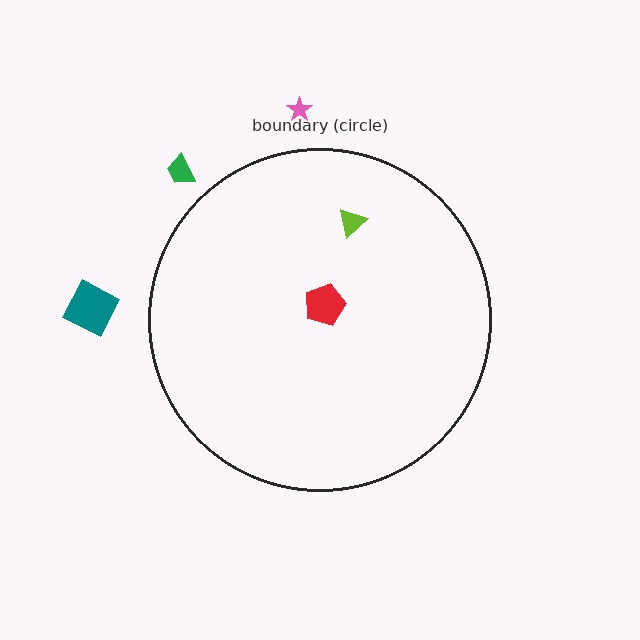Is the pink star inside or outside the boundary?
Outside.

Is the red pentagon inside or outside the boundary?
Inside.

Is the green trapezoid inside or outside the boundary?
Outside.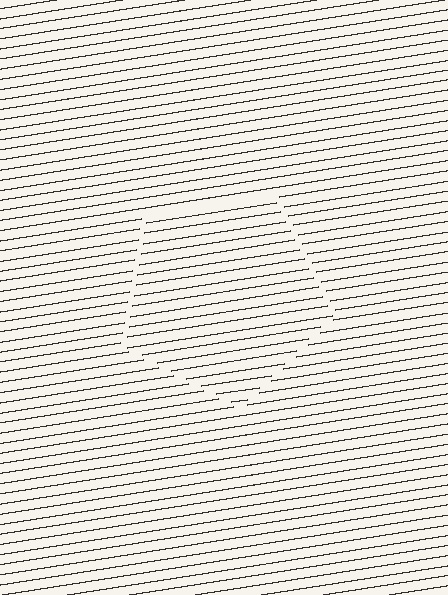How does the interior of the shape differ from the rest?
The interior of the shape contains the same grating, shifted by half a period — the contour is defined by the phase discontinuity where line-ends from the inner and outer gratings abut.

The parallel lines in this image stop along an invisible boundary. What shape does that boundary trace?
An illusory pentagon. The interior of the shape contains the same grating, shifted by half a period — the contour is defined by the phase discontinuity where line-ends from the inner and outer gratings abut.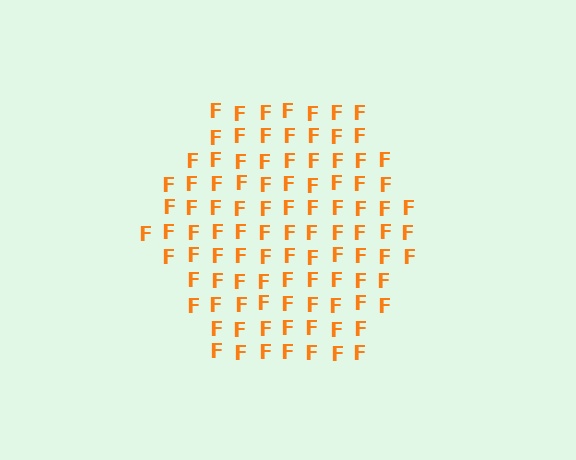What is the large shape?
The large shape is a hexagon.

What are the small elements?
The small elements are letter F's.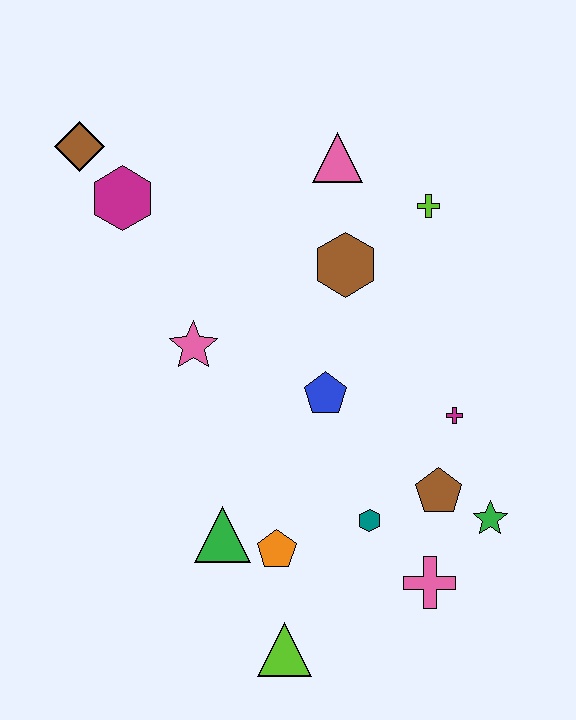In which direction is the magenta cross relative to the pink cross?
The magenta cross is above the pink cross.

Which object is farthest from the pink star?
The green star is farthest from the pink star.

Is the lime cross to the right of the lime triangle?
Yes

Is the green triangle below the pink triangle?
Yes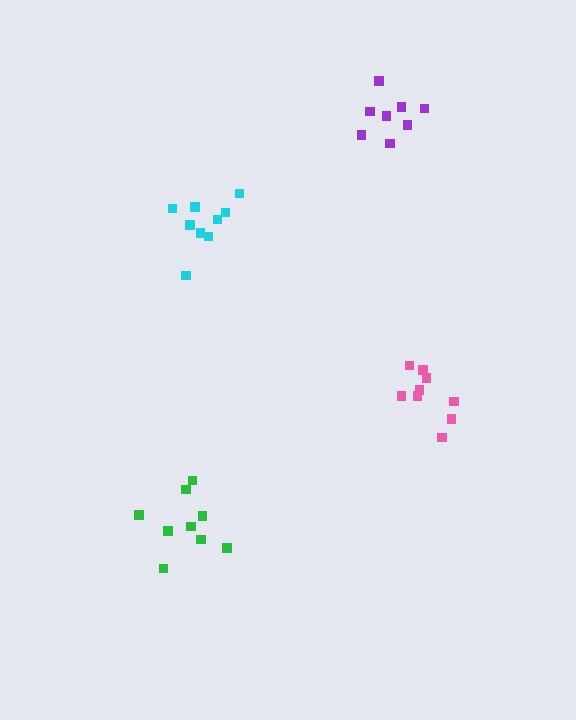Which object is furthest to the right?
The pink cluster is rightmost.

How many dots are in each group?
Group 1: 9 dots, Group 2: 8 dots, Group 3: 9 dots, Group 4: 9 dots (35 total).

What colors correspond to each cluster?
The clusters are colored: cyan, purple, pink, green.